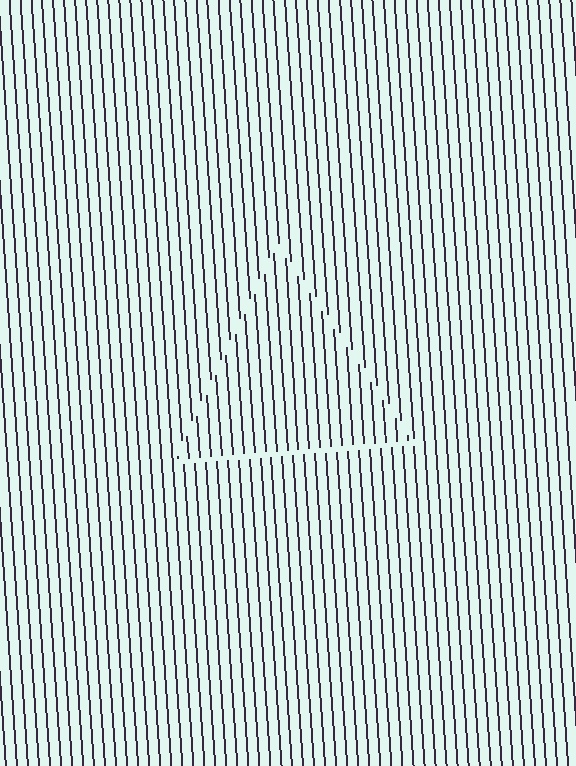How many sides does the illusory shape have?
3 sides — the line-ends trace a triangle.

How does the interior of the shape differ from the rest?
The interior of the shape contains the same grating, shifted by half a period — the contour is defined by the phase discontinuity where line-ends from the inner and outer gratings abut.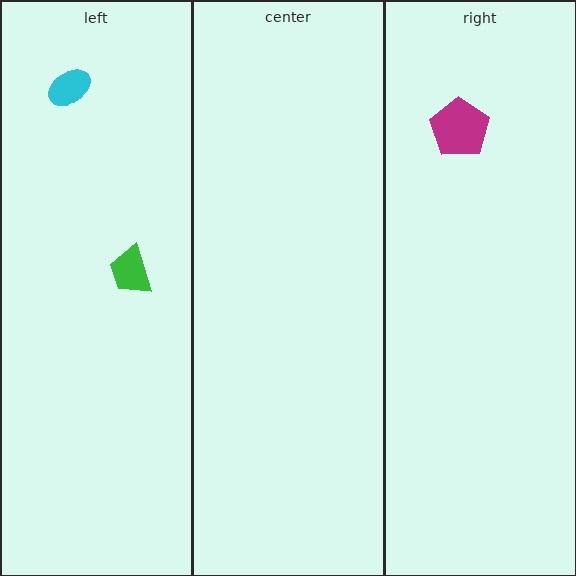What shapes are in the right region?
The magenta pentagon.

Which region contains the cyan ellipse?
The left region.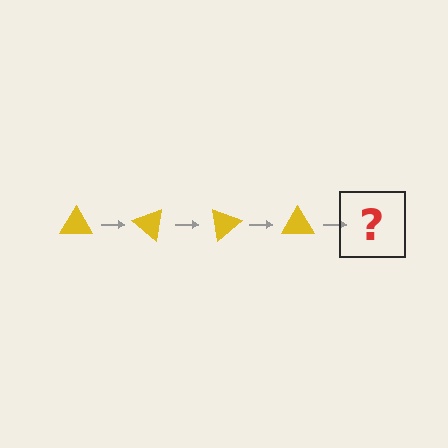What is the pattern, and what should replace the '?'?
The pattern is that the triangle rotates 40 degrees each step. The '?' should be a yellow triangle rotated 160 degrees.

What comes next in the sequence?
The next element should be a yellow triangle rotated 160 degrees.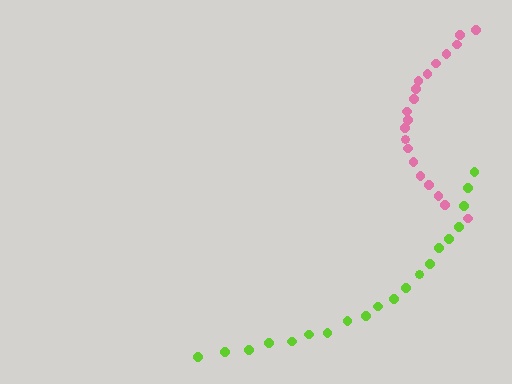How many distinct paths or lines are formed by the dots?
There are 2 distinct paths.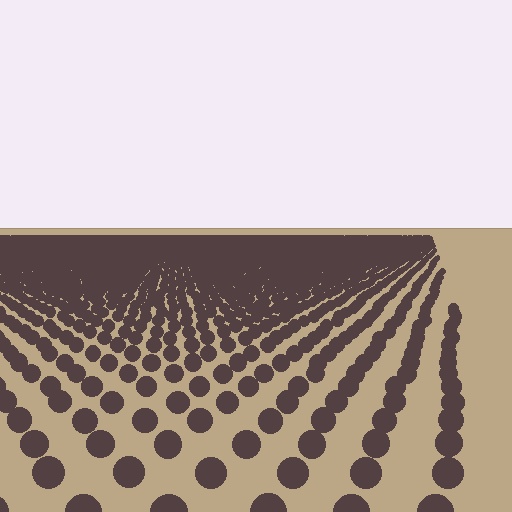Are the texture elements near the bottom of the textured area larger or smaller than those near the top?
Larger. Near the bottom, elements are closer to the viewer and appear at a bigger on-screen size.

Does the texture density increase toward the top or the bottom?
Density increases toward the top.